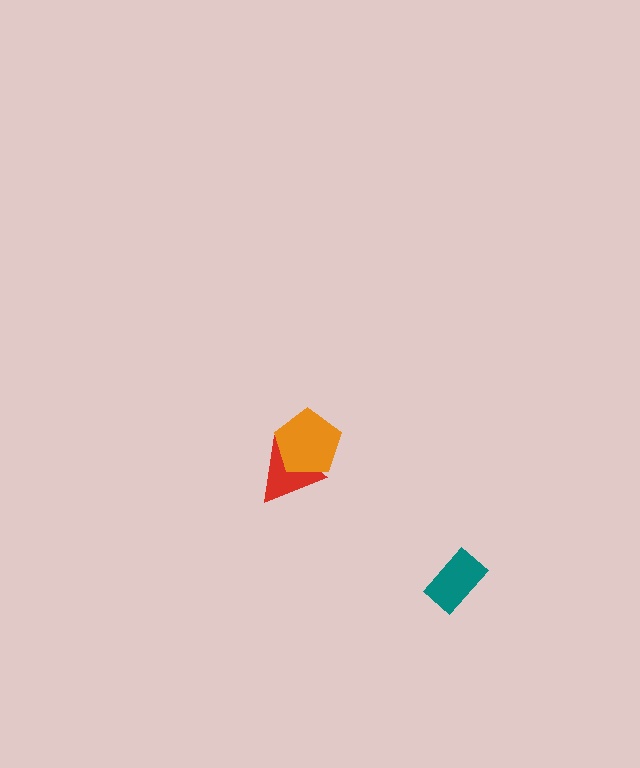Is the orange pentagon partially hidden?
No, no other shape covers it.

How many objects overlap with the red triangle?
1 object overlaps with the red triangle.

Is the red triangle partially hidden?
Yes, it is partially covered by another shape.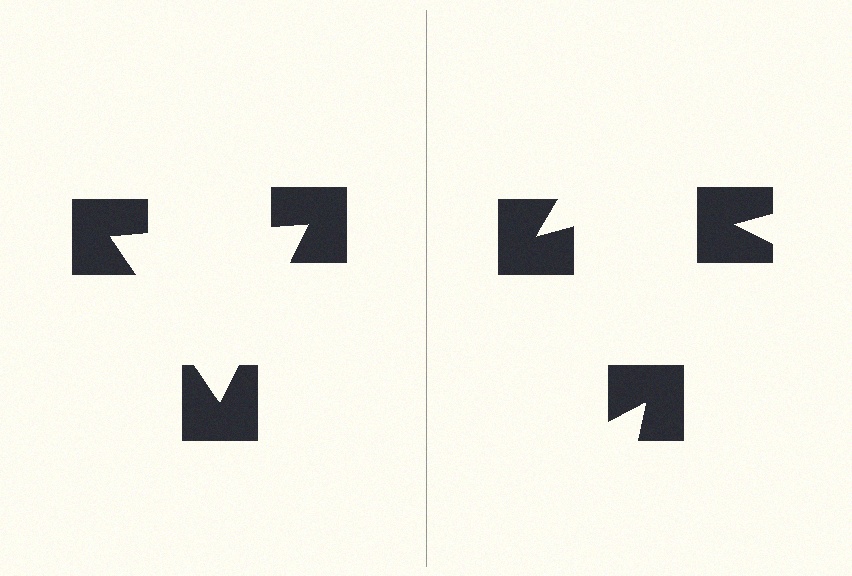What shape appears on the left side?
An illusory triangle.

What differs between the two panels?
The notched squares are positioned identically on both sides; only the wedge orientations differ. On the left they align to a triangle; on the right they are misaligned.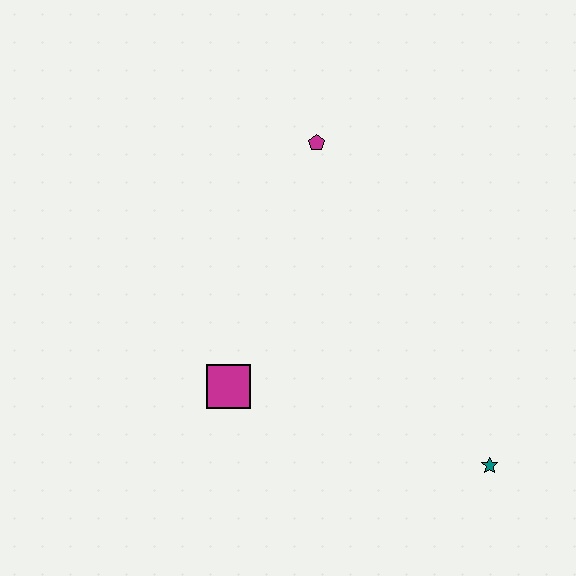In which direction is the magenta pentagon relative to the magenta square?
The magenta pentagon is above the magenta square.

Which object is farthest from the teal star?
The magenta pentagon is farthest from the teal star.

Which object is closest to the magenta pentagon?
The magenta square is closest to the magenta pentagon.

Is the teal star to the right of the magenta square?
Yes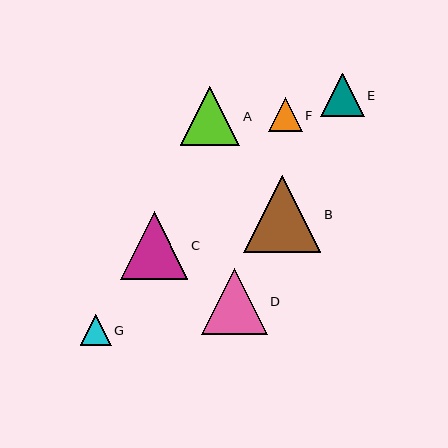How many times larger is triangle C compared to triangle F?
Triangle C is approximately 2.0 times the size of triangle F.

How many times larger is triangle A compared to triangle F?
Triangle A is approximately 1.8 times the size of triangle F.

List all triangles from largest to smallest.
From largest to smallest: B, C, D, A, E, F, G.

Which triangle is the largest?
Triangle B is the largest with a size of approximately 77 pixels.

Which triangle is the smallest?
Triangle G is the smallest with a size of approximately 31 pixels.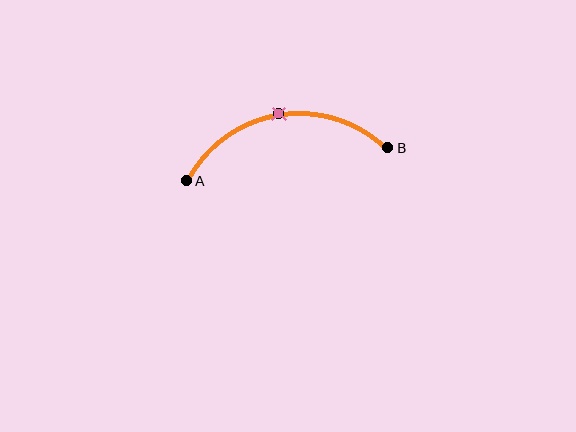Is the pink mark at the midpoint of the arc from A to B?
Yes. The pink mark lies on the arc at equal arc-length from both A and B — it is the arc midpoint.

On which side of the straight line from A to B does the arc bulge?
The arc bulges above the straight line connecting A and B.